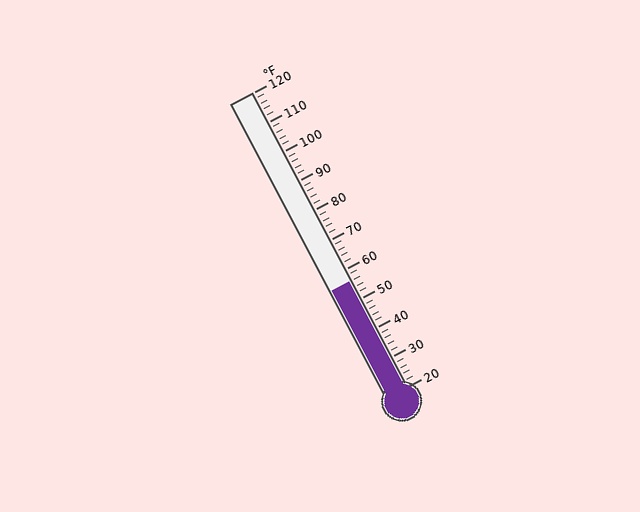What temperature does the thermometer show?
The thermometer shows approximately 56°F.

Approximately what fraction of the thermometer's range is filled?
The thermometer is filled to approximately 35% of its range.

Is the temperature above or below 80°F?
The temperature is below 80°F.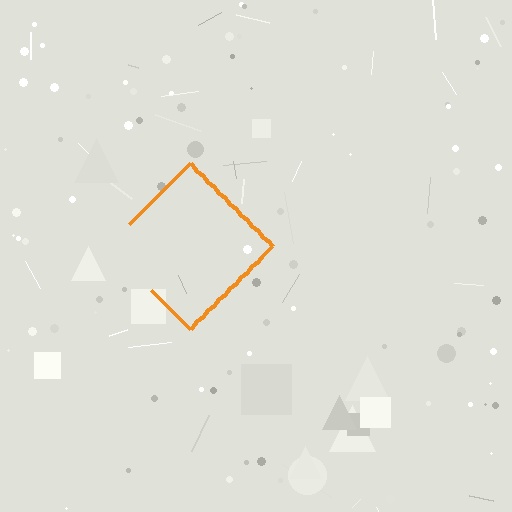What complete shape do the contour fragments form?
The contour fragments form a diamond.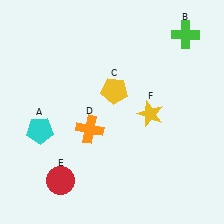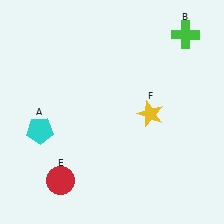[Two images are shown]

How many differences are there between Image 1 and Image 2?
There are 2 differences between the two images.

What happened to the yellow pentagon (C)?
The yellow pentagon (C) was removed in Image 2. It was in the top-right area of Image 1.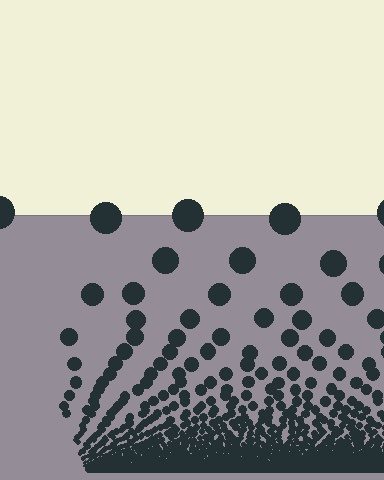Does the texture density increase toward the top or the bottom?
Density increases toward the bottom.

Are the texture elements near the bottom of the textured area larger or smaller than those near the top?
Smaller. The gradient is inverted — elements near the bottom are smaller and denser.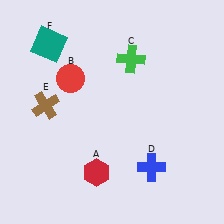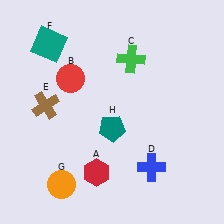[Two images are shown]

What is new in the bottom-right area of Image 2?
A teal pentagon (H) was added in the bottom-right area of Image 2.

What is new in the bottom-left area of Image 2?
An orange circle (G) was added in the bottom-left area of Image 2.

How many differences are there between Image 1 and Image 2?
There are 2 differences between the two images.